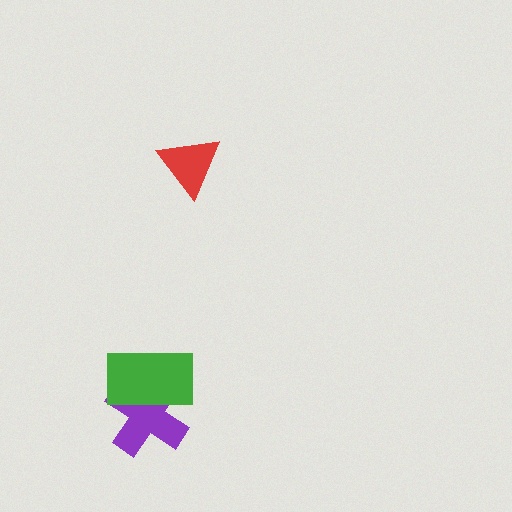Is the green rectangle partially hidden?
No, no other shape covers it.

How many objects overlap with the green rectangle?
1 object overlaps with the green rectangle.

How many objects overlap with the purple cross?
1 object overlaps with the purple cross.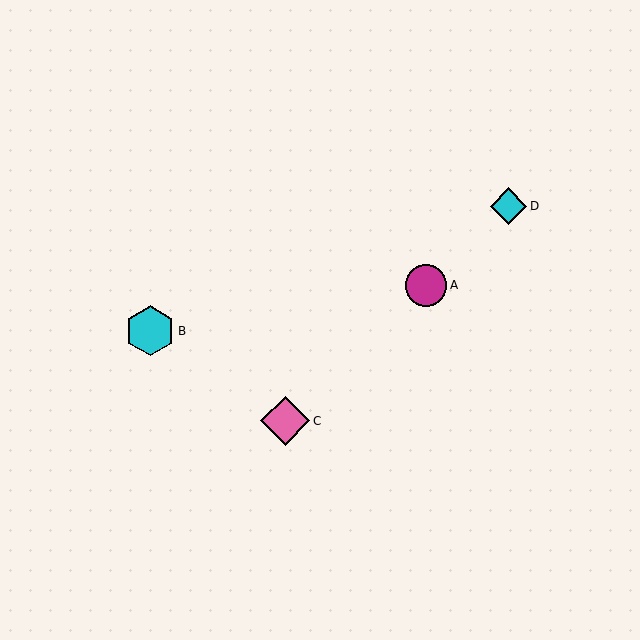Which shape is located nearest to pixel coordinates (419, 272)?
The magenta circle (labeled A) at (426, 285) is nearest to that location.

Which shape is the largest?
The cyan hexagon (labeled B) is the largest.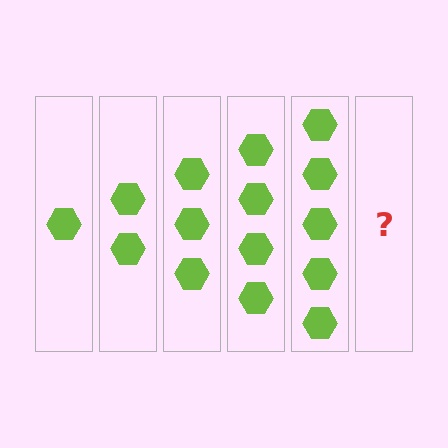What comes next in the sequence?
The next element should be 6 hexagons.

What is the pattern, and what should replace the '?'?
The pattern is that each step adds one more hexagon. The '?' should be 6 hexagons.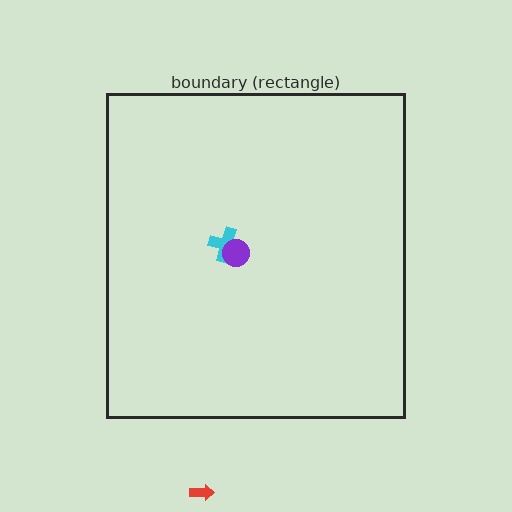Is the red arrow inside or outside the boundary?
Outside.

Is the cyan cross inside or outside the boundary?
Inside.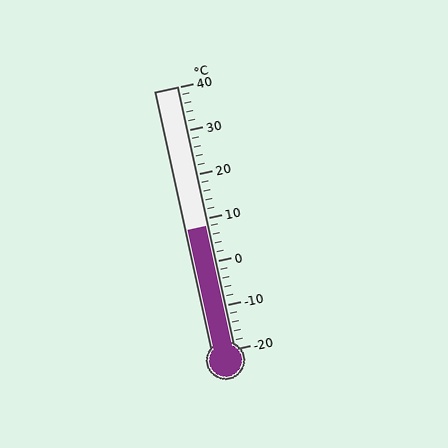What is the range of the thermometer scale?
The thermometer scale ranges from -20°C to 40°C.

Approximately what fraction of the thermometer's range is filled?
The thermometer is filled to approximately 45% of its range.